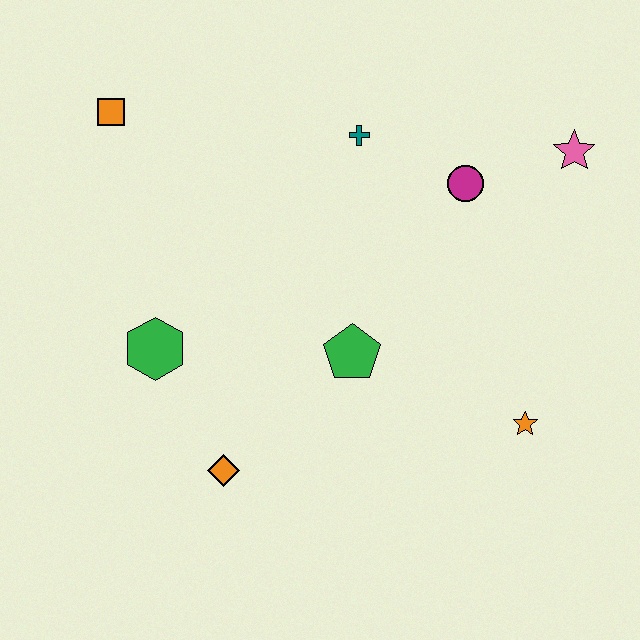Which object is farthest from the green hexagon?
The pink star is farthest from the green hexagon.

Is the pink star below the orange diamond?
No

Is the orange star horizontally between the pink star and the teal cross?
Yes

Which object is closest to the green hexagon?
The orange diamond is closest to the green hexagon.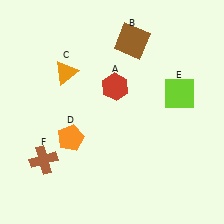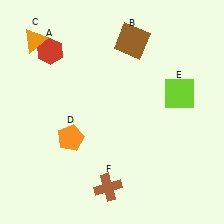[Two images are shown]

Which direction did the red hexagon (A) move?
The red hexagon (A) moved left.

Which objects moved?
The objects that moved are: the red hexagon (A), the orange triangle (C), the brown cross (F).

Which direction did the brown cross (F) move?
The brown cross (F) moved right.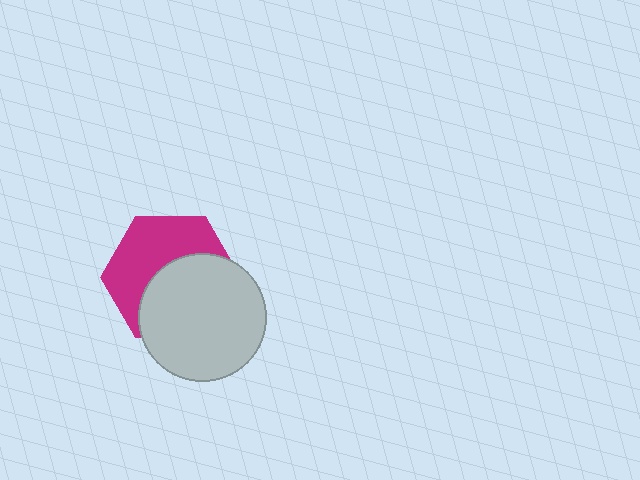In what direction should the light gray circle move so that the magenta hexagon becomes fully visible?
The light gray circle should move down. That is the shortest direction to clear the overlap and leave the magenta hexagon fully visible.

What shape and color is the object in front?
The object in front is a light gray circle.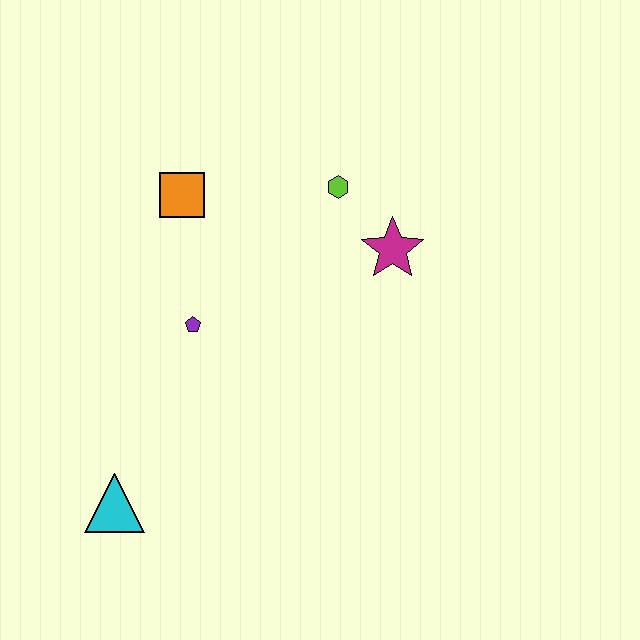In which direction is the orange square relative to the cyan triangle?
The orange square is above the cyan triangle.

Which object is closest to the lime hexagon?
The magenta star is closest to the lime hexagon.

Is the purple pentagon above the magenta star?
No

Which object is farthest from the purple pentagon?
The magenta star is farthest from the purple pentagon.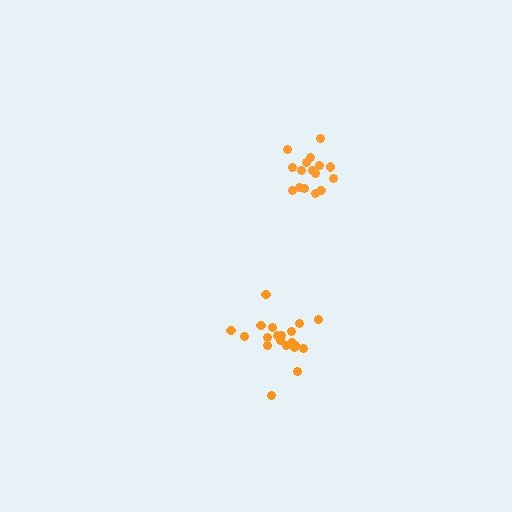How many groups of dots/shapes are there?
There are 2 groups.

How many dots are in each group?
Group 1: 16 dots, Group 2: 20 dots (36 total).